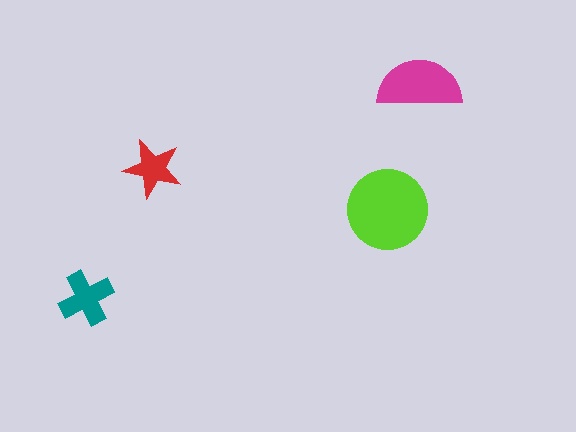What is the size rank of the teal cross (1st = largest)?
3rd.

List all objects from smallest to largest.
The red star, the teal cross, the magenta semicircle, the lime circle.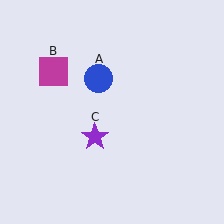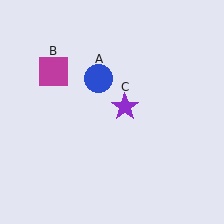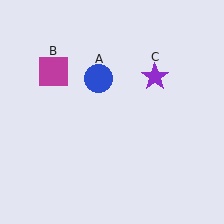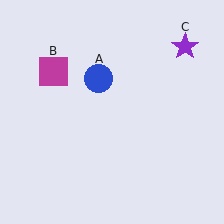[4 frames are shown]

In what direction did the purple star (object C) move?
The purple star (object C) moved up and to the right.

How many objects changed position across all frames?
1 object changed position: purple star (object C).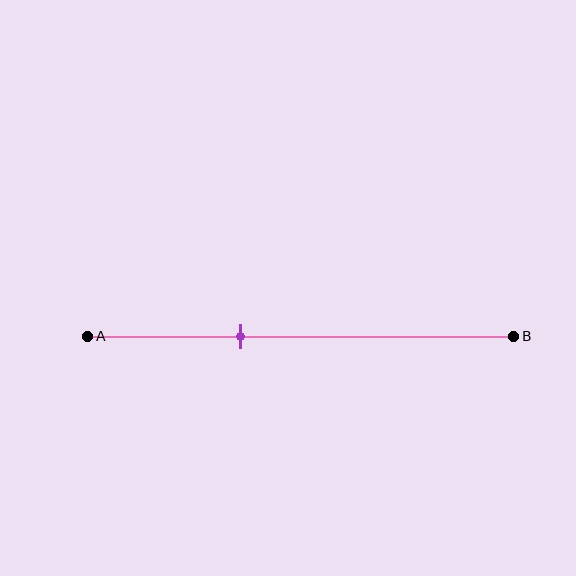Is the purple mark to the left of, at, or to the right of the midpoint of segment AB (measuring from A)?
The purple mark is to the left of the midpoint of segment AB.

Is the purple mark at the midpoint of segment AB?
No, the mark is at about 35% from A, not at the 50% midpoint.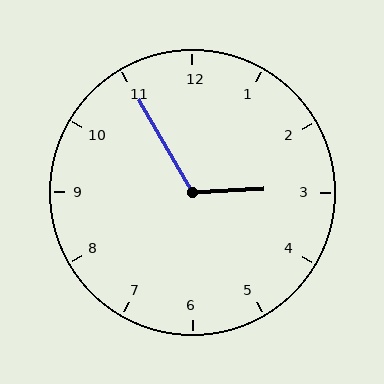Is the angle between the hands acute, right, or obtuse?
It is obtuse.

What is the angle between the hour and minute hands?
Approximately 118 degrees.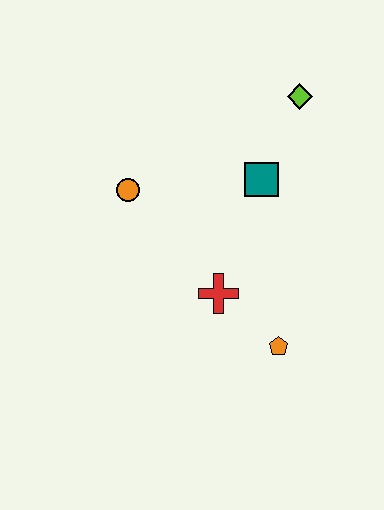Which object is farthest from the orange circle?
The orange pentagon is farthest from the orange circle.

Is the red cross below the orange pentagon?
No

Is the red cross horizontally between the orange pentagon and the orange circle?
Yes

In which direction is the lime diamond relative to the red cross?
The lime diamond is above the red cross.